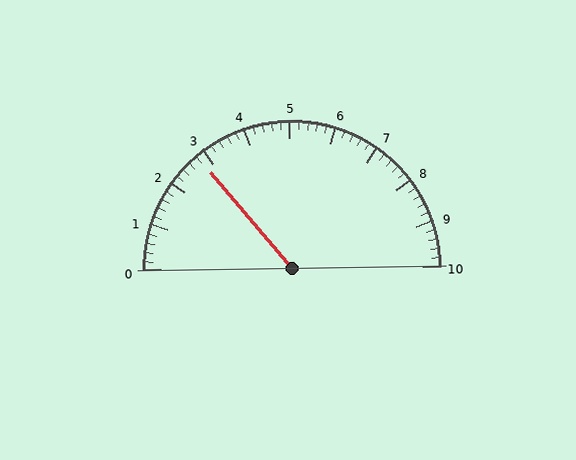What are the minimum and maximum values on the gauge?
The gauge ranges from 0 to 10.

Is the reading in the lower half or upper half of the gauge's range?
The reading is in the lower half of the range (0 to 10).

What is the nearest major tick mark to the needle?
The nearest major tick mark is 3.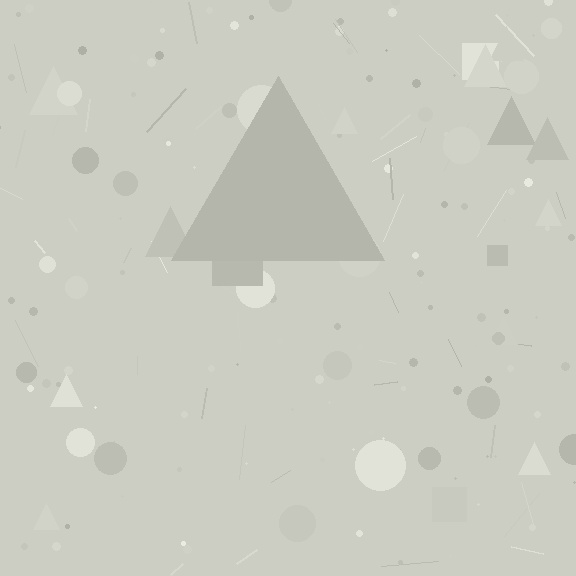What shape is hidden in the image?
A triangle is hidden in the image.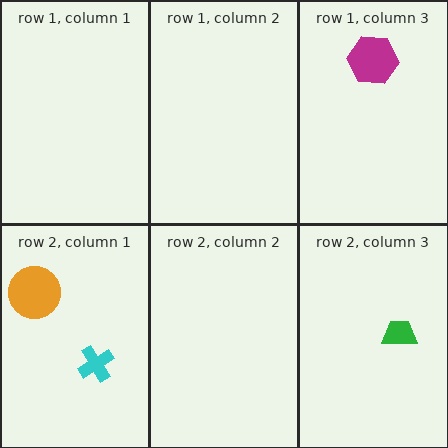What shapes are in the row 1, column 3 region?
The magenta hexagon.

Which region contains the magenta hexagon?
The row 1, column 3 region.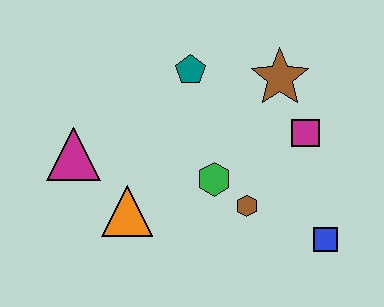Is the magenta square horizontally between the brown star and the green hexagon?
No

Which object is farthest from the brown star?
The magenta triangle is farthest from the brown star.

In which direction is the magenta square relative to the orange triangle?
The magenta square is to the right of the orange triangle.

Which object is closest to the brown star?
The magenta square is closest to the brown star.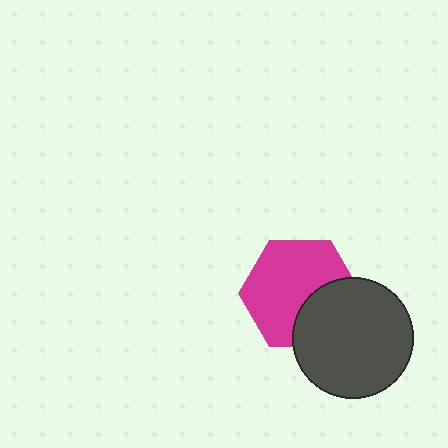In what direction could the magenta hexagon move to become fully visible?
The magenta hexagon could move toward the upper-left. That would shift it out from behind the dark gray circle entirely.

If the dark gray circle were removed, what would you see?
You would see the complete magenta hexagon.